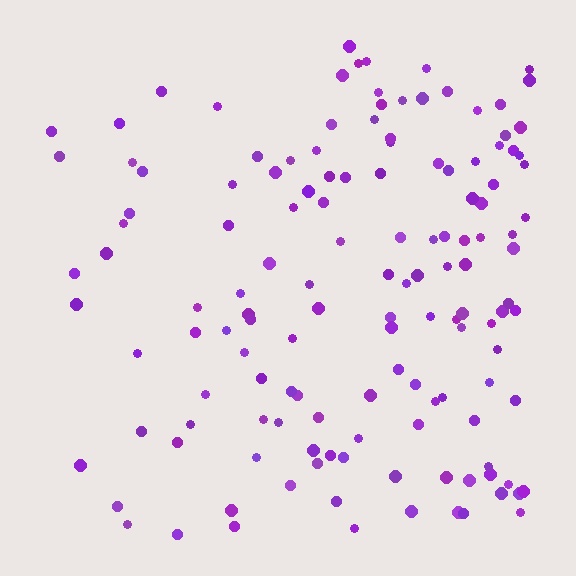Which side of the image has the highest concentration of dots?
The right.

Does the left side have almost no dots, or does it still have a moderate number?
Still a moderate number, just noticeably fewer than the right.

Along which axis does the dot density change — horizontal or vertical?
Horizontal.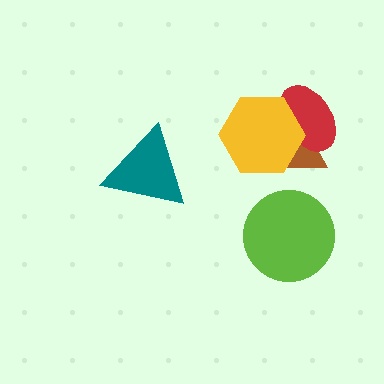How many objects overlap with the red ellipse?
2 objects overlap with the red ellipse.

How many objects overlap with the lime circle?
0 objects overlap with the lime circle.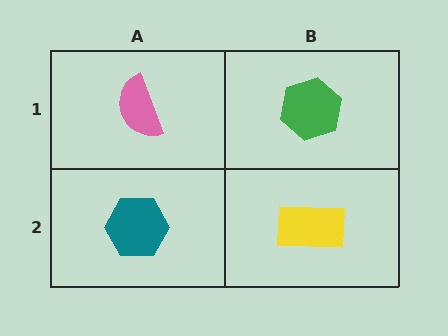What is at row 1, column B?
A green hexagon.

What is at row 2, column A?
A teal hexagon.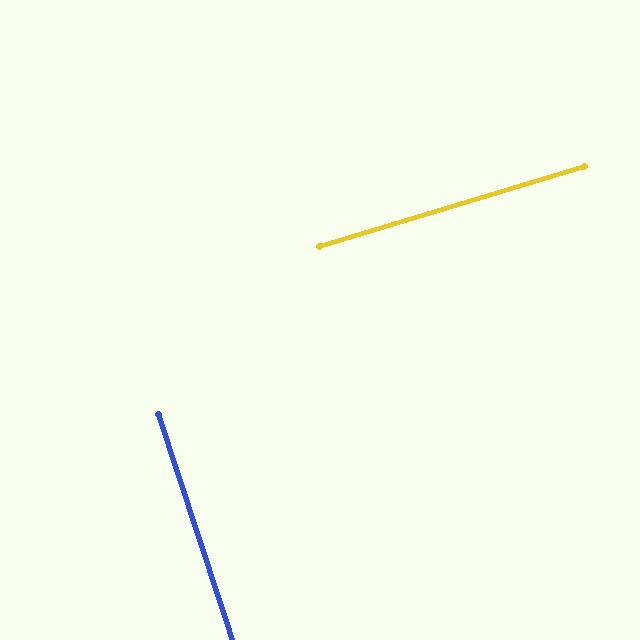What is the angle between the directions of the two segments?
Approximately 89 degrees.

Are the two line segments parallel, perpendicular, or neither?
Perpendicular — they meet at approximately 89°.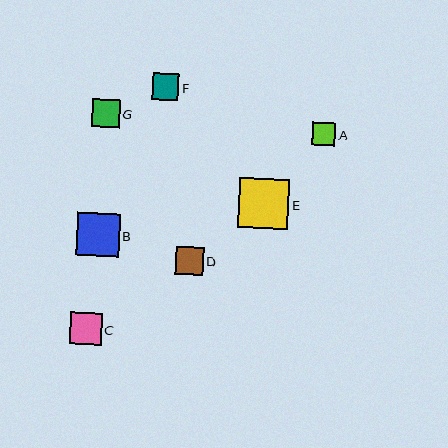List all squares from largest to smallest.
From largest to smallest: E, B, C, D, G, F, A.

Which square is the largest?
Square E is the largest with a size of approximately 50 pixels.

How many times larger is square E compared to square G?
Square E is approximately 1.8 times the size of square G.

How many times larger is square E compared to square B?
Square E is approximately 1.2 times the size of square B.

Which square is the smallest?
Square A is the smallest with a size of approximately 23 pixels.